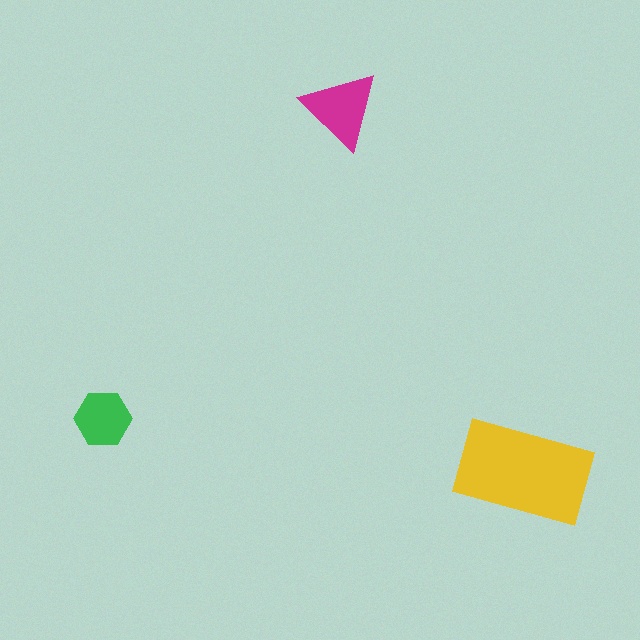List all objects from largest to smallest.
The yellow rectangle, the magenta triangle, the green hexagon.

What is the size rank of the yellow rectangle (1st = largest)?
1st.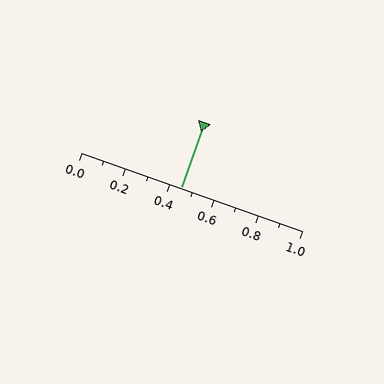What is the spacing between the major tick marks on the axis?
The major ticks are spaced 0.2 apart.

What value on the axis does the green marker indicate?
The marker indicates approximately 0.45.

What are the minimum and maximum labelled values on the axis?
The axis runs from 0.0 to 1.0.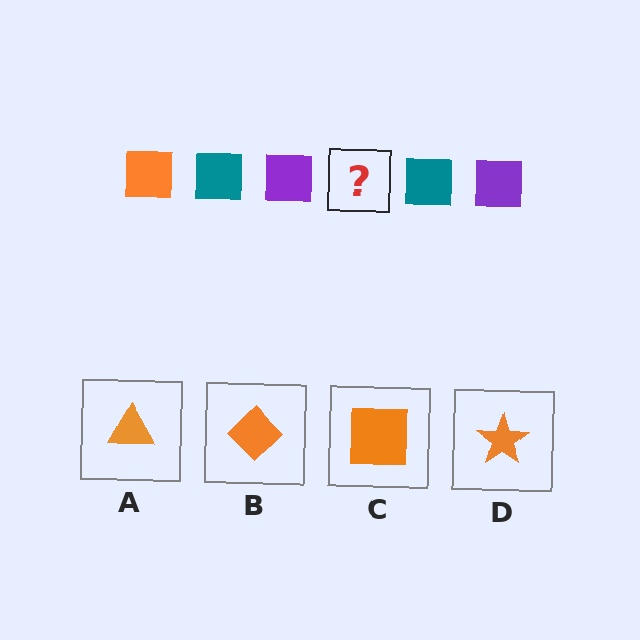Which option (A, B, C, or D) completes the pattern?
C.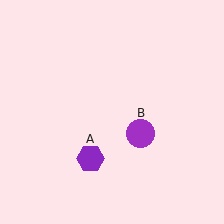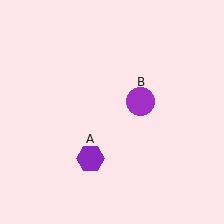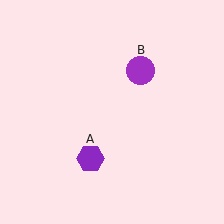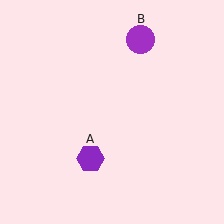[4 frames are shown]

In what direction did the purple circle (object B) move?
The purple circle (object B) moved up.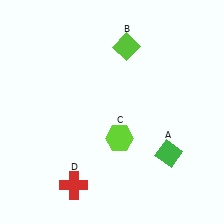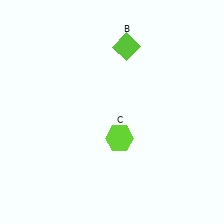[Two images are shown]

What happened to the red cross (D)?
The red cross (D) was removed in Image 2. It was in the bottom-left area of Image 1.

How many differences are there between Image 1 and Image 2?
There are 2 differences between the two images.